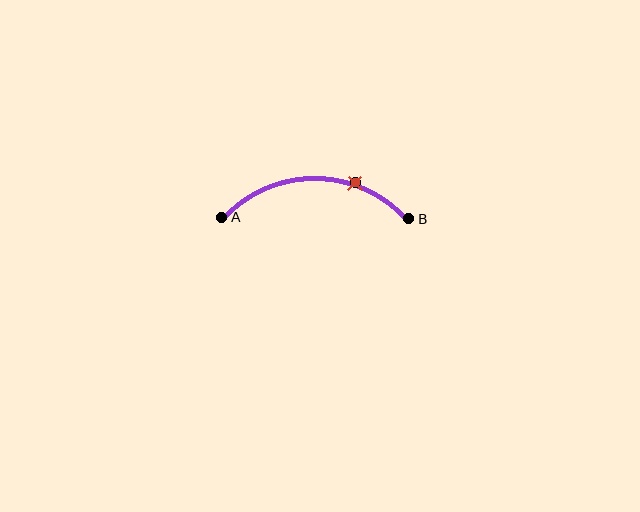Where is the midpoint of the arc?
The arc midpoint is the point on the curve farthest from the straight line joining A and B. It sits above that line.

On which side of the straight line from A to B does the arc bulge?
The arc bulges above the straight line connecting A and B.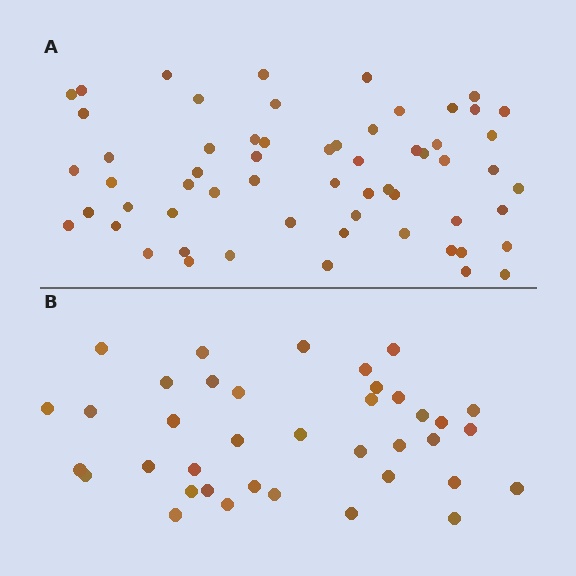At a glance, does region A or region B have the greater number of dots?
Region A (the top region) has more dots.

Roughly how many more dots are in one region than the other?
Region A has approximately 20 more dots than region B.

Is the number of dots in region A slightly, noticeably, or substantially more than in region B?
Region A has substantially more. The ratio is roughly 1.6 to 1.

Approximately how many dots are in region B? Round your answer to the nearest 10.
About 40 dots. (The exact count is 38, which rounds to 40.)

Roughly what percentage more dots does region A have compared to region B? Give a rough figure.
About 60% more.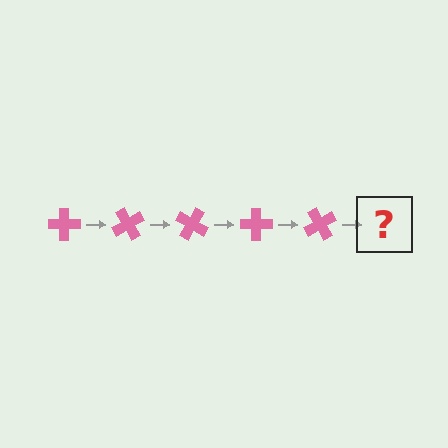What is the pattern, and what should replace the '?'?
The pattern is that the cross rotates 60 degrees each step. The '?' should be a pink cross rotated 300 degrees.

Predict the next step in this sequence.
The next step is a pink cross rotated 300 degrees.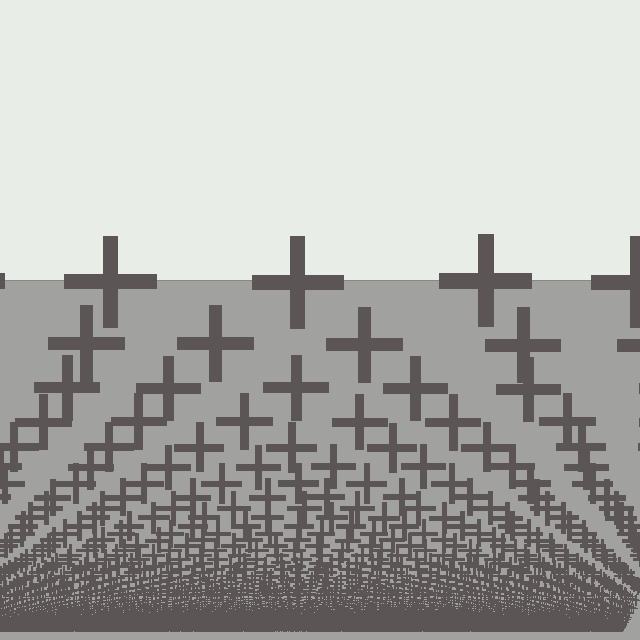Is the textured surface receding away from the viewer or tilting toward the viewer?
The surface appears to tilt toward the viewer. Texture elements get larger and sparser toward the top.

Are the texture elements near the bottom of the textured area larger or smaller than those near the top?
Smaller. The gradient is inverted — elements near the bottom are smaller and denser.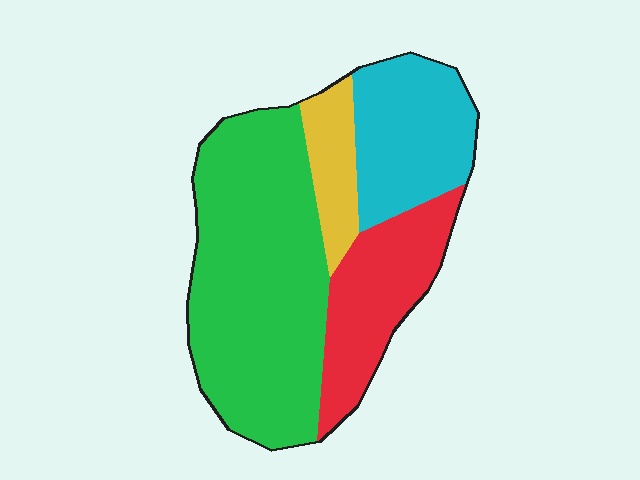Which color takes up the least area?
Yellow, at roughly 10%.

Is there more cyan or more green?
Green.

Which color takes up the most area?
Green, at roughly 50%.